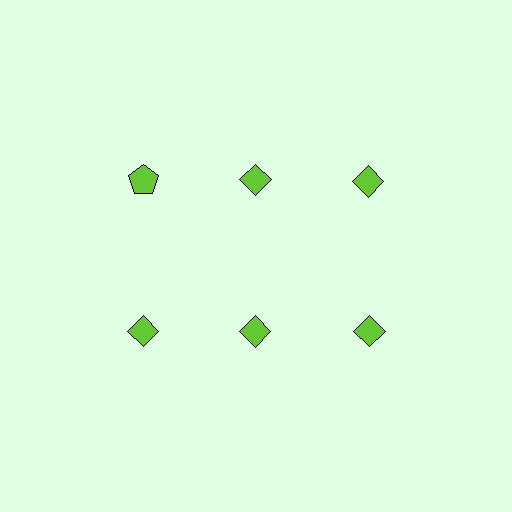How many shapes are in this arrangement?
There are 6 shapes arranged in a grid pattern.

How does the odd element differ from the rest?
It has a different shape: pentagon instead of diamond.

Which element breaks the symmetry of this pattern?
The lime pentagon in the top row, leftmost column breaks the symmetry. All other shapes are lime diamonds.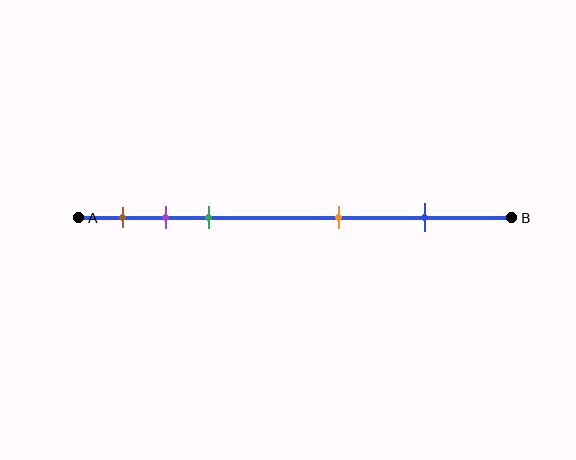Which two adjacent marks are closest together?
The purple and green marks are the closest adjacent pair.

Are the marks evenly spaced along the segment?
No, the marks are not evenly spaced.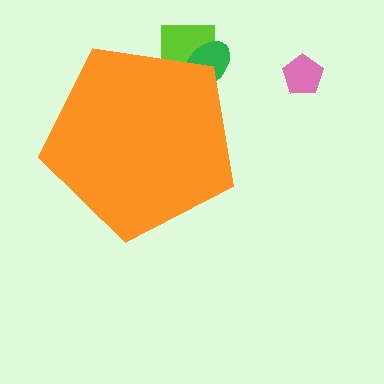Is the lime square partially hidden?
Yes, the lime square is partially hidden behind the orange pentagon.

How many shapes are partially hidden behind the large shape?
2 shapes are partially hidden.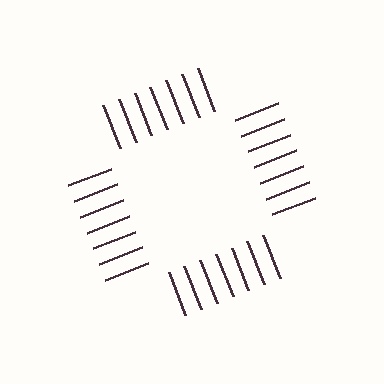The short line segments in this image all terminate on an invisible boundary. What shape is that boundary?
An illusory square — the line segments terminate on its edges but no continuous stroke is drawn.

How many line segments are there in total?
28 — 7 along each of the 4 edges.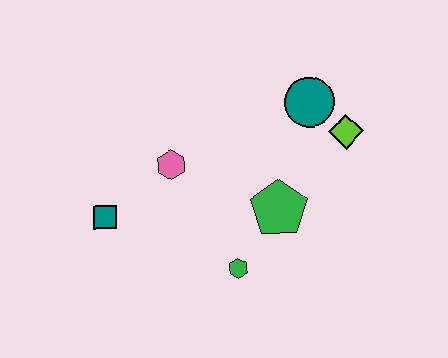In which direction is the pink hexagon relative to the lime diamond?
The pink hexagon is to the left of the lime diamond.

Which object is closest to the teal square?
The pink hexagon is closest to the teal square.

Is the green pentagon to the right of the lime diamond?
No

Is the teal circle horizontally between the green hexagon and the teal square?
No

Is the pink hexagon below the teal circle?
Yes